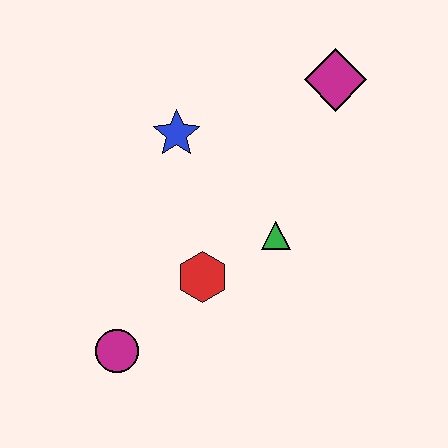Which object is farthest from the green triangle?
The magenta circle is farthest from the green triangle.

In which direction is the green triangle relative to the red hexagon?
The green triangle is to the right of the red hexagon.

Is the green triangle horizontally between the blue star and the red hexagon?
No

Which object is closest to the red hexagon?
The green triangle is closest to the red hexagon.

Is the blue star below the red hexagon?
No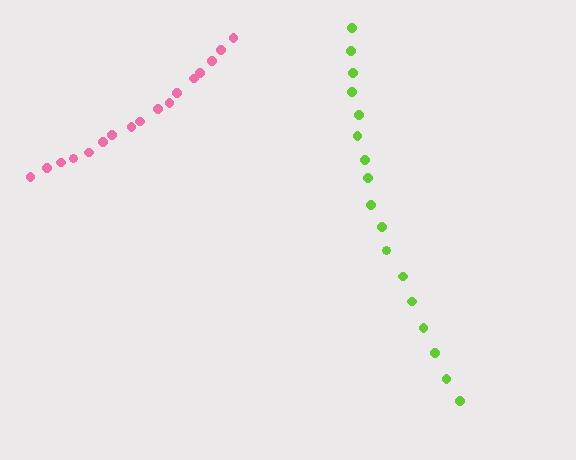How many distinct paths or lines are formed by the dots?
There are 2 distinct paths.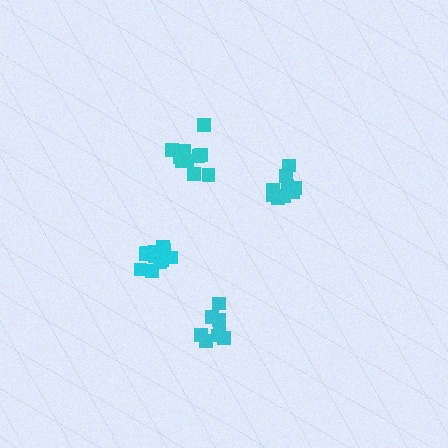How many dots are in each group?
Group 1: 11 dots, Group 2: 11 dots, Group 3: 8 dots, Group 4: 9 dots (39 total).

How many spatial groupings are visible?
There are 4 spatial groupings.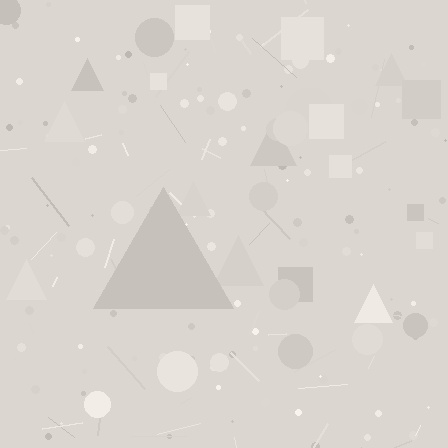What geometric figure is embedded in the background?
A triangle is embedded in the background.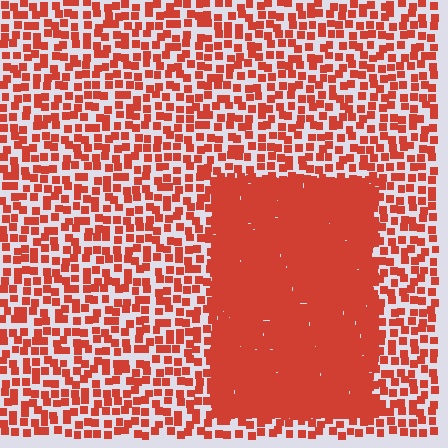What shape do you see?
I see a rectangle.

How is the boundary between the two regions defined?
The boundary is defined by a change in element density (approximately 3.2x ratio). All elements are the same color, size, and shape.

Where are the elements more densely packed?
The elements are more densely packed inside the rectangle boundary.